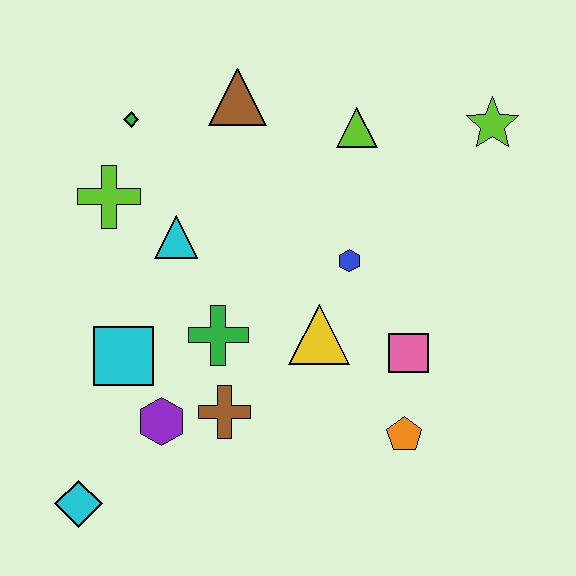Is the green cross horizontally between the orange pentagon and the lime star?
No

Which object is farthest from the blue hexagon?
The cyan diamond is farthest from the blue hexagon.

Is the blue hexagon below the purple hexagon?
No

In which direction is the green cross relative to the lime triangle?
The green cross is below the lime triangle.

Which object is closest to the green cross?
The brown cross is closest to the green cross.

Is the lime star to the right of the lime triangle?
Yes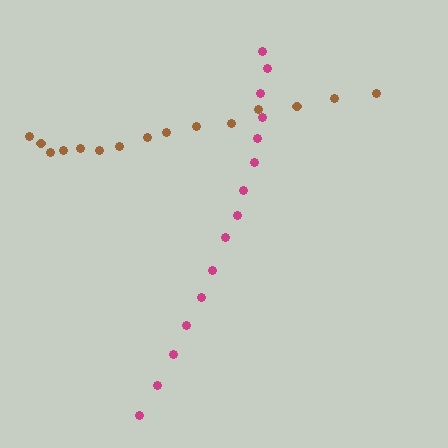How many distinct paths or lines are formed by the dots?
There are 2 distinct paths.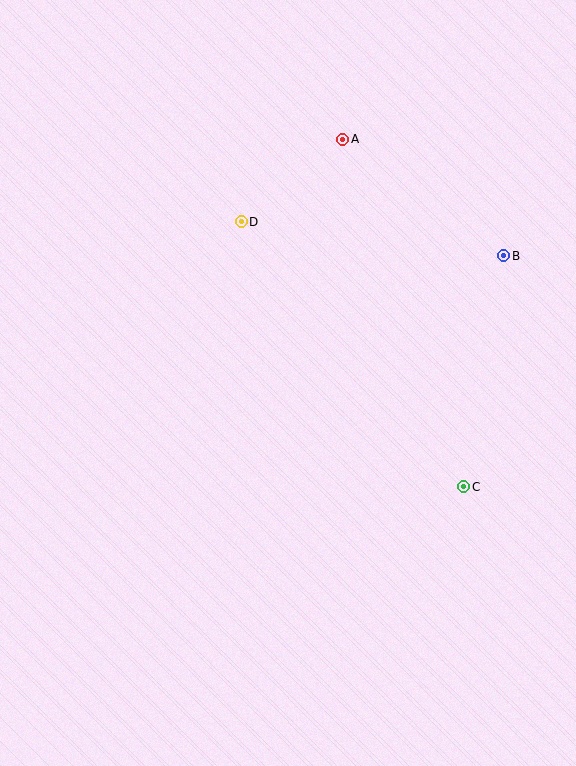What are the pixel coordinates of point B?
Point B is at (504, 256).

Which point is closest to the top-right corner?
Point B is closest to the top-right corner.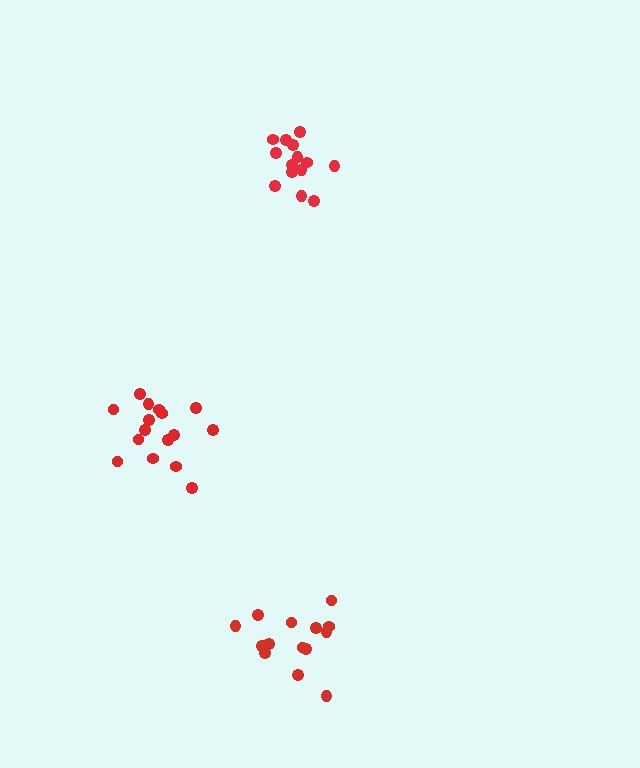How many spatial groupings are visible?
There are 3 spatial groupings.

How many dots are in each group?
Group 1: 14 dots, Group 2: 16 dots, Group 3: 14 dots (44 total).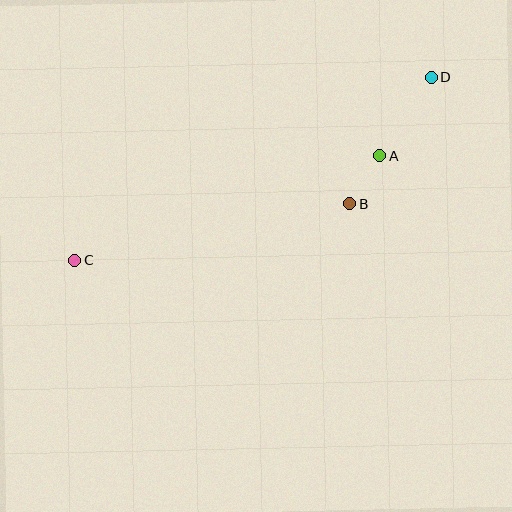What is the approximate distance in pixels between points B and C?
The distance between B and C is approximately 281 pixels.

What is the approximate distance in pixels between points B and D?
The distance between B and D is approximately 150 pixels.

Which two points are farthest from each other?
Points C and D are farthest from each other.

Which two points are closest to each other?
Points A and B are closest to each other.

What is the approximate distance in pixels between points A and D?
The distance between A and D is approximately 94 pixels.